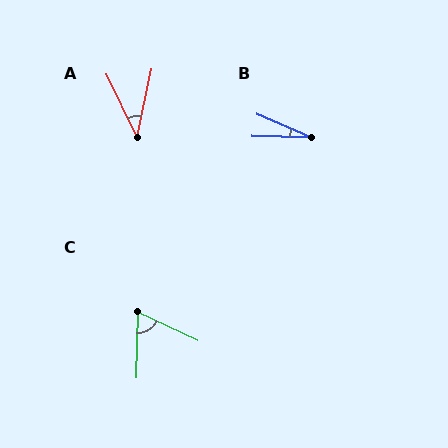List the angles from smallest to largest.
B (22°), A (38°), C (66°).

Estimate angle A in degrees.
Approximately 38 degrees.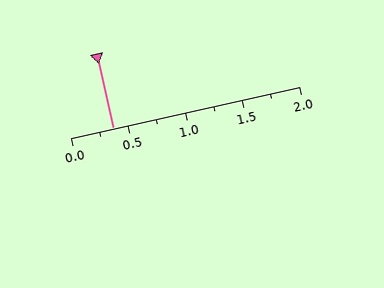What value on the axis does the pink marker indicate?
The marker indicates approximately 0.38.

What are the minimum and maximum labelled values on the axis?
The axis runs from 0.0 to 2.0.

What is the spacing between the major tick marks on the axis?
The major ticks are spaced 0.5 apart.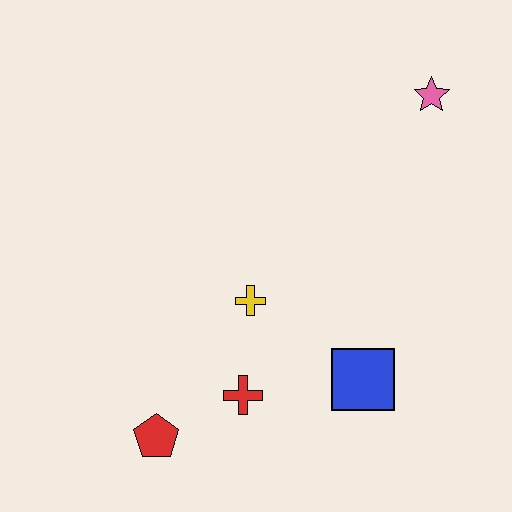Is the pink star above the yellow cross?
Yes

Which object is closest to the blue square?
The red cross is closest to the blue square.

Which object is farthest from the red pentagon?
The pink star is farthest from the red pentagon.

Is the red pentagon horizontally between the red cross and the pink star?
No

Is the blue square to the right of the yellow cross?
Yes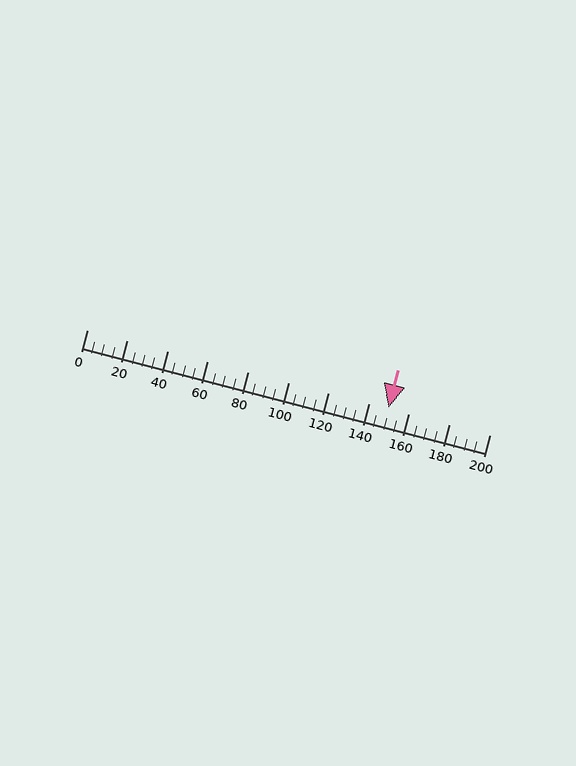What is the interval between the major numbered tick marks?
The major tick marks are spaced 20 units apart.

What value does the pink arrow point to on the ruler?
The pink arrow points to approximately 150.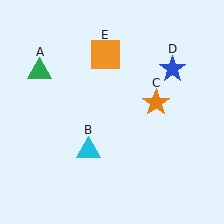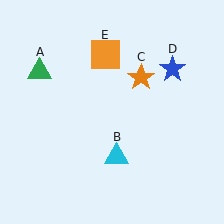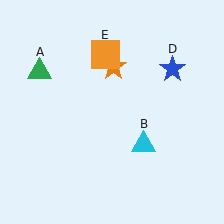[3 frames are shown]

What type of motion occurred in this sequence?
The cyan triangle (object B), orange star (object C) rotated counterclockwise around the center of the scene.